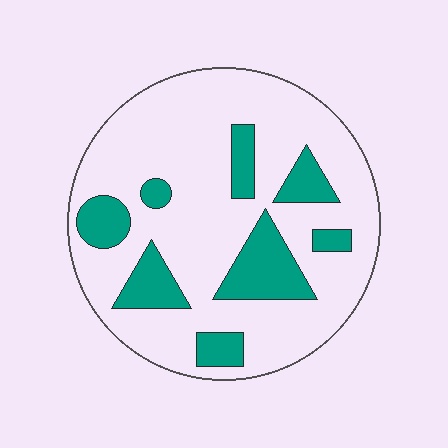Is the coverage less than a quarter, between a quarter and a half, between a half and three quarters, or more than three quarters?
Less than a quarter.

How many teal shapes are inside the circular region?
8.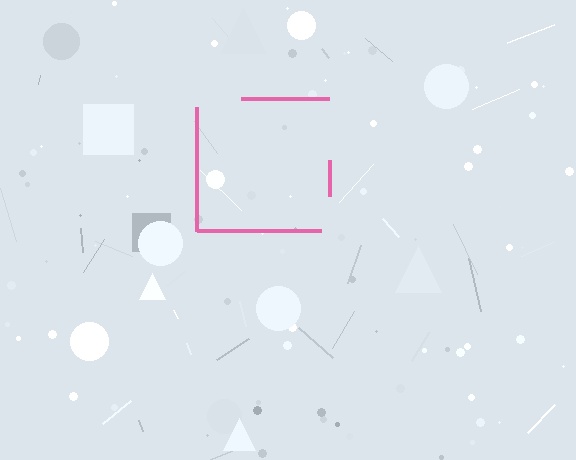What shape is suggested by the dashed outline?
The dashed outline suggests a square.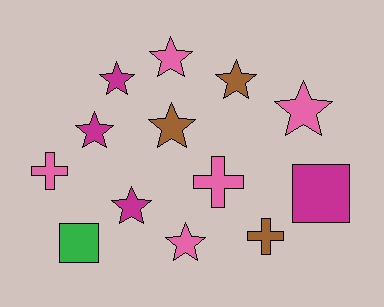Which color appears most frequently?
Pink, with 5 objects.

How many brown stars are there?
There are 2 brown stars.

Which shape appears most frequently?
Star, with 8 objects.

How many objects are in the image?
There are 13 objects.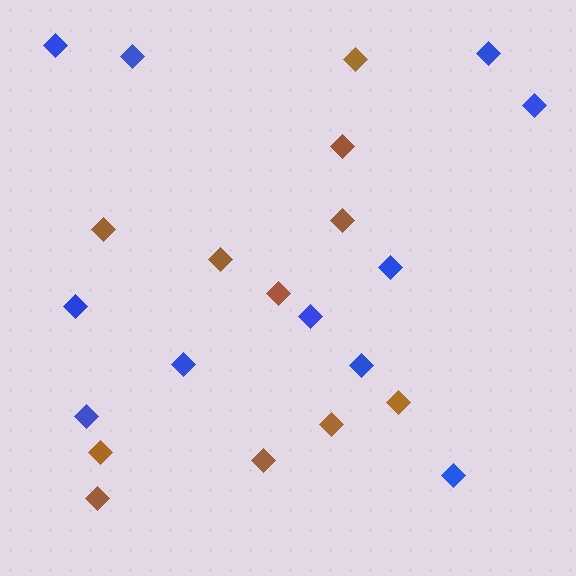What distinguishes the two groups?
There are 2 groups: one group of brown diamonds (11) and one group of blue diamonds (11).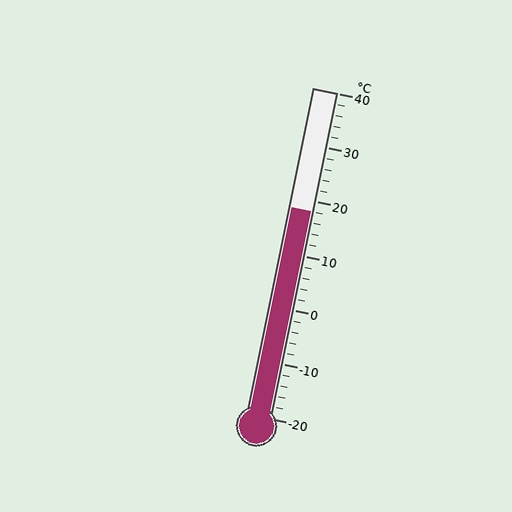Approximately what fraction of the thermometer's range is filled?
The thermometer is filled to approximately 65% of its range.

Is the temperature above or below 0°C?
The temperature is above 0°C.